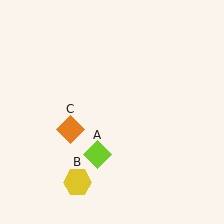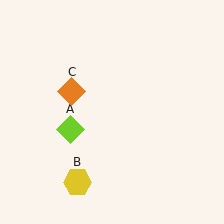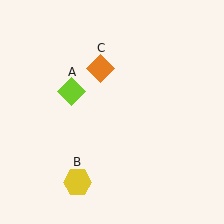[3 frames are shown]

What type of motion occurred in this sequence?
The lime diamond (object A), orange diamond (object C) rotated clockwise around the center of the scene.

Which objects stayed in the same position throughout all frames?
Yellow hexagon (object B) remained stationary.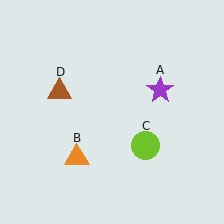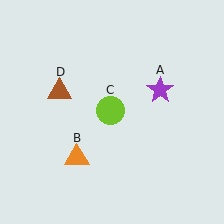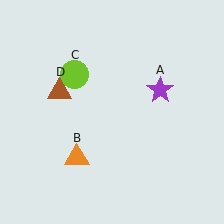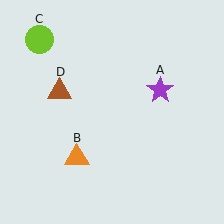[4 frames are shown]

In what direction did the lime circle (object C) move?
The lime circle (object C) moved up and to the left.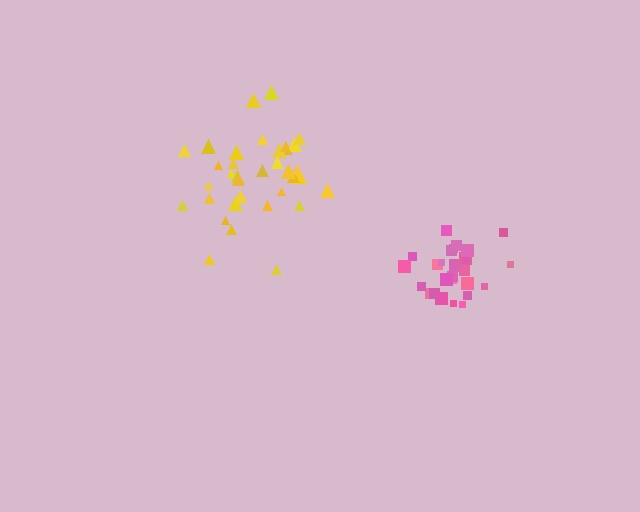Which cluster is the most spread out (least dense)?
Yellow.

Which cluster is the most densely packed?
Pink.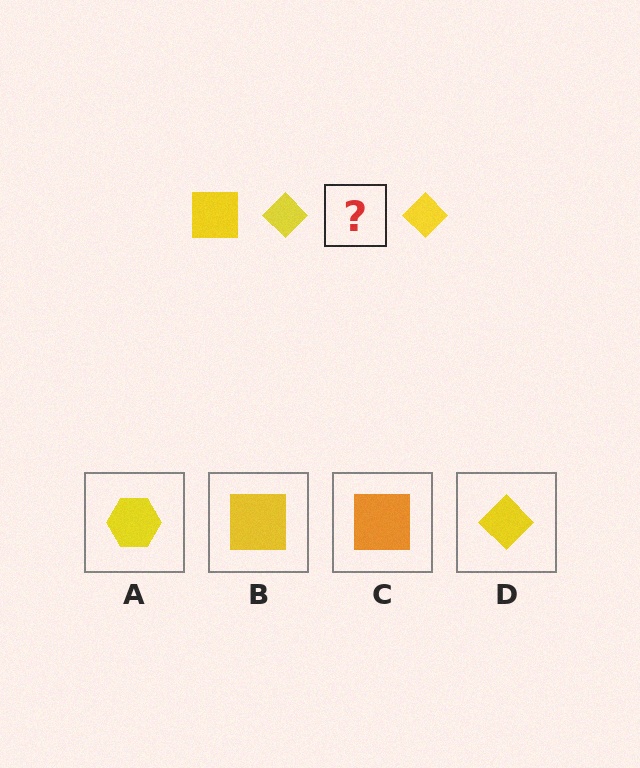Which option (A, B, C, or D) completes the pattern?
B.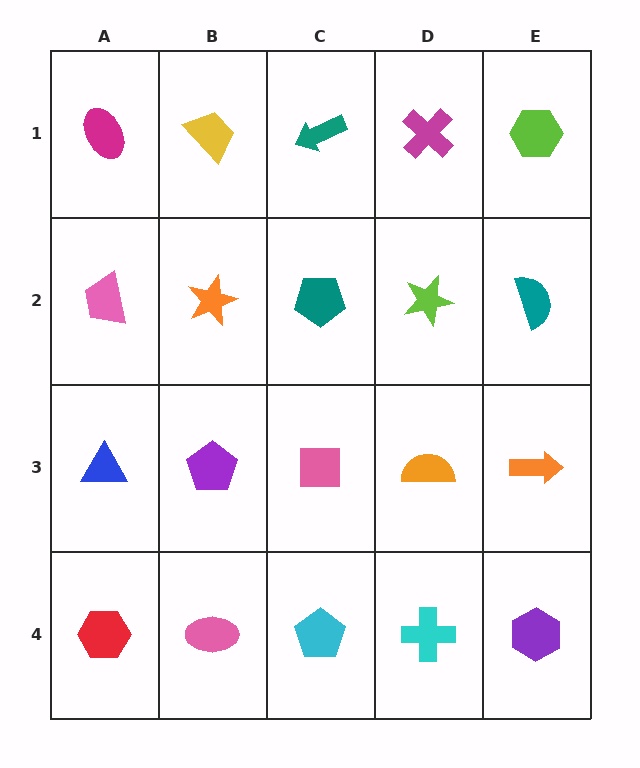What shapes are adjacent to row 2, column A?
A magenta ellipse (row 1, column A), a blue triangle (row 3, column A), an orange star (row 2, column B).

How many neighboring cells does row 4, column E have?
2.